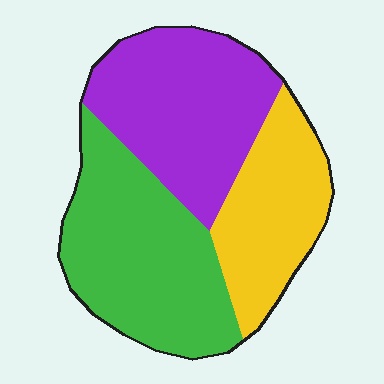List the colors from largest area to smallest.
From largest to smallest: green, purple, yellow.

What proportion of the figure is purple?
Purple takes up about three eighths (3/8) of the figure.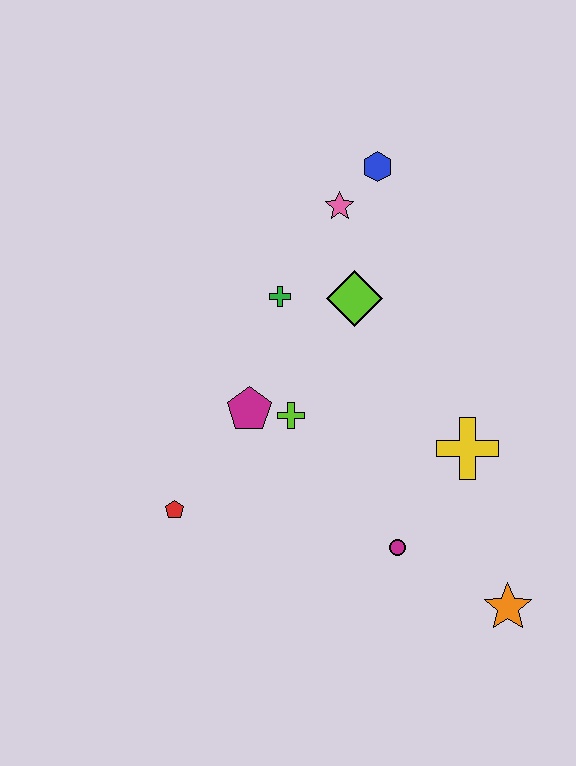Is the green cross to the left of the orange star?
Yes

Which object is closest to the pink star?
The blue hexagon is closest to the pink star.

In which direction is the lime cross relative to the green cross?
The lime cross is below the green cross.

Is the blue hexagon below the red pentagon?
No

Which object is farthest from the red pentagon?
The blue hexagon is farthest from the red pentagon.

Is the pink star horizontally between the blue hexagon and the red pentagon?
Yes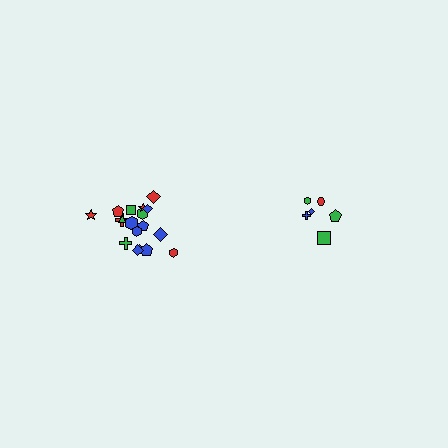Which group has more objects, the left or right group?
The left group.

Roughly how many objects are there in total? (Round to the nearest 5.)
Roughly 25 objects in total.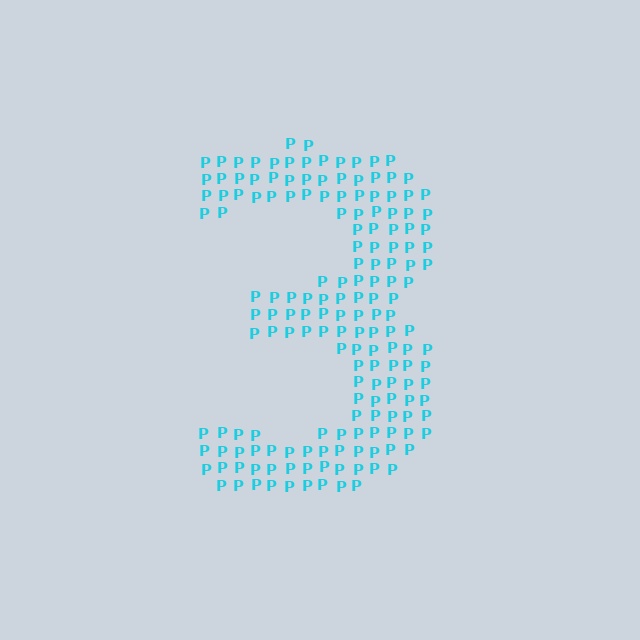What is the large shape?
The large shape is the digit 3.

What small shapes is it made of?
It is made of small letter P's.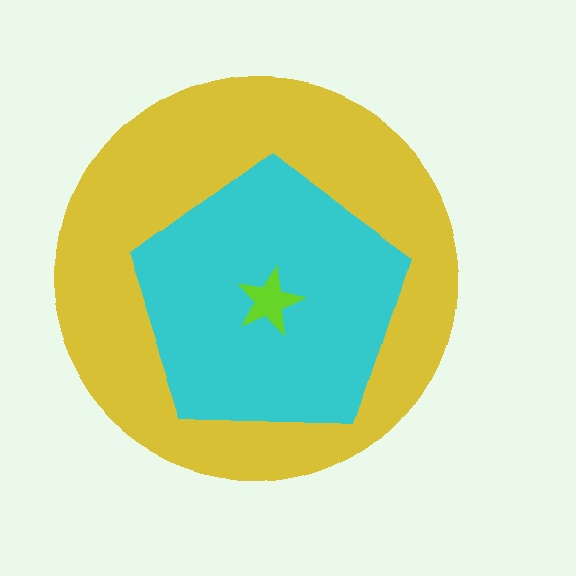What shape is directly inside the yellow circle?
The cyan pentagon.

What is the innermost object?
The lime star.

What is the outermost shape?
The yellow circle.